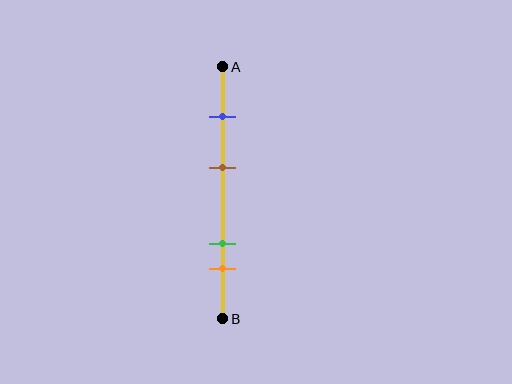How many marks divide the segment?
There are 4 marks dividing the segment.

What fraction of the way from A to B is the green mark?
The green mark is approximately 70% (0.7) of the way from A to B.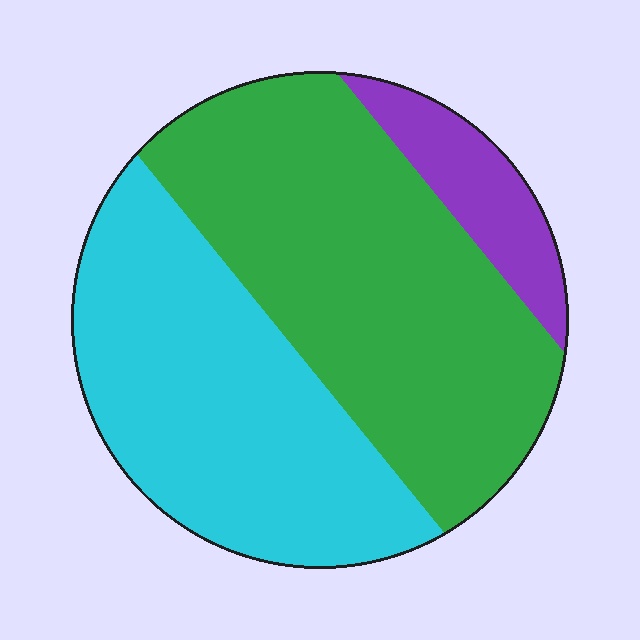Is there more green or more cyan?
Green.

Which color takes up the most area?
Green, at roughly 50%.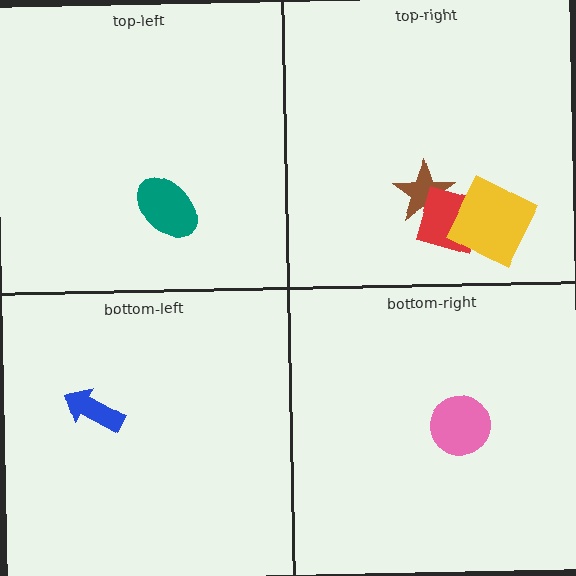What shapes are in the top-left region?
The teal ellipse.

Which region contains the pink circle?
The bottom-right region.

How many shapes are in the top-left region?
1.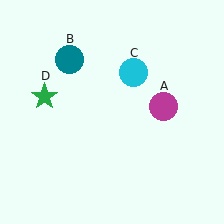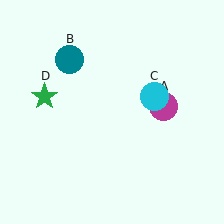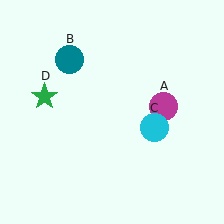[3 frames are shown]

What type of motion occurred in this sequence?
The cyan circle (object C) rotated clockwise around the center of the scene.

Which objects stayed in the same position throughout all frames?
Magenta circle (object A) and teal circle (object B) and green star (object D) remained stationary.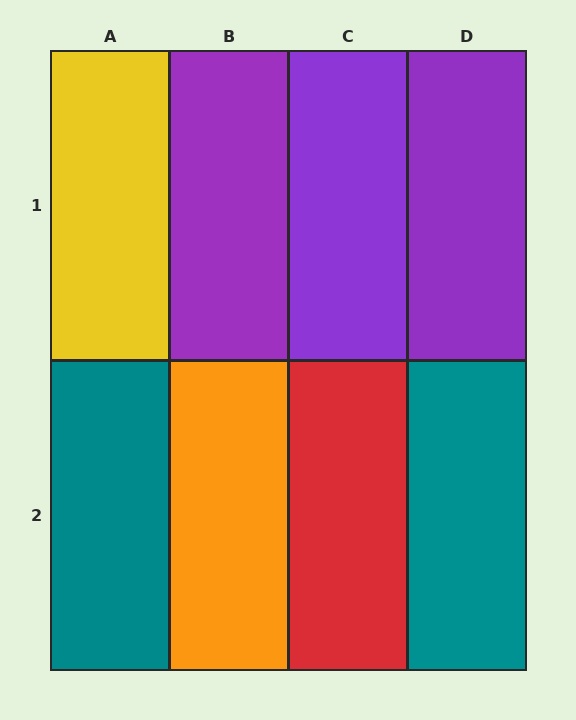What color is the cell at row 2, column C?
Red.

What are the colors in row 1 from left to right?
Yellow, purple, purple, purple.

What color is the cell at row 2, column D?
Teal.